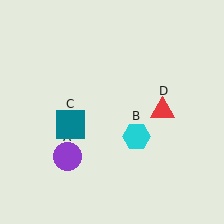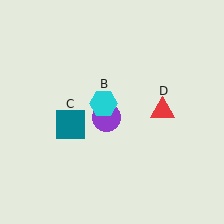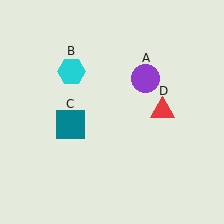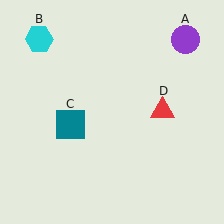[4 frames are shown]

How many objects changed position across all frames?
2 objects changed position: purple circle (object A), cyan hexagon (object B).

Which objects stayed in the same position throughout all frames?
Teal square (object C) and red triangle (object D) remained stationary.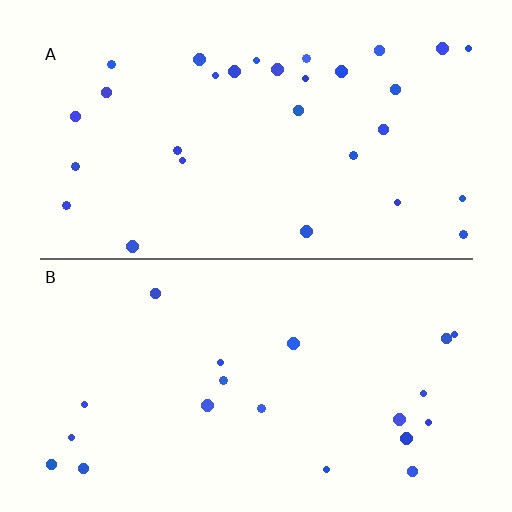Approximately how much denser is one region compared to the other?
Approximately 1.5× — region A over region B.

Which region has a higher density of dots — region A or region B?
A (the top).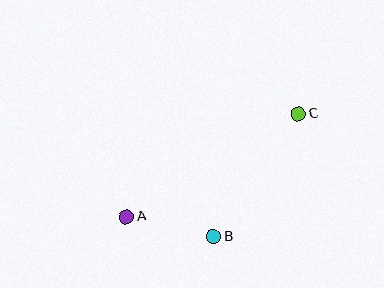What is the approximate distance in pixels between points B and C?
The distance between B and C is approximately 149 pixels.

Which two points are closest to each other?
Points A and B are closest to each other.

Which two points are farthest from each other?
Points A and C are farthest from each other.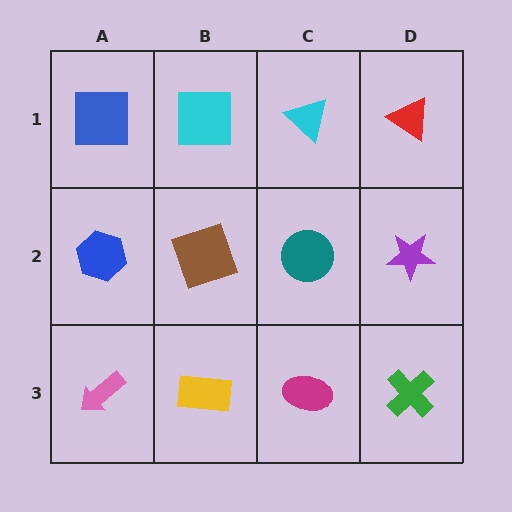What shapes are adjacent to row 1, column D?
A purple star (row 2, column D), a cyan triangle (row 1, column C).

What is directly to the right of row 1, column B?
A cyan triangle.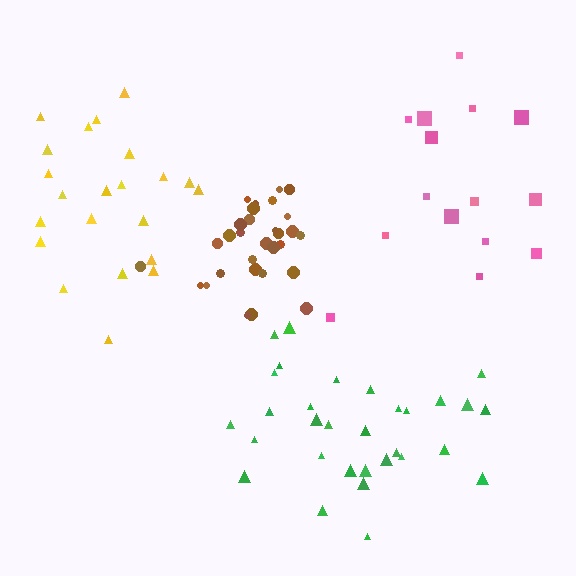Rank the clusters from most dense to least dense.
brown, green, yellow, pink.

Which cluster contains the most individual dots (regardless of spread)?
Green (31).